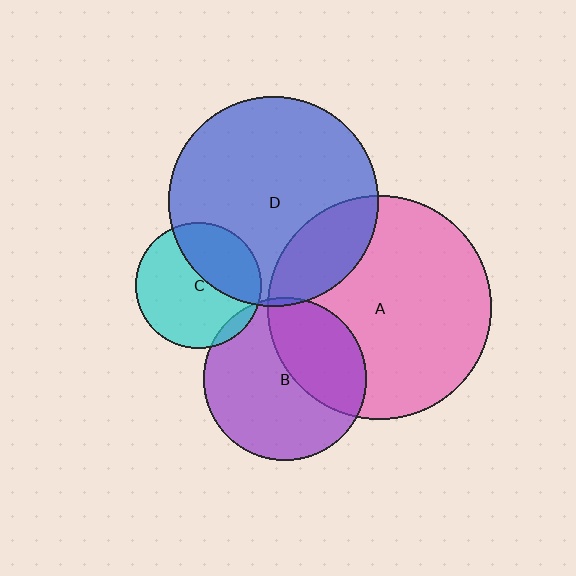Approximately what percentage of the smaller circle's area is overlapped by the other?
Approximately 5%.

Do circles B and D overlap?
Yes.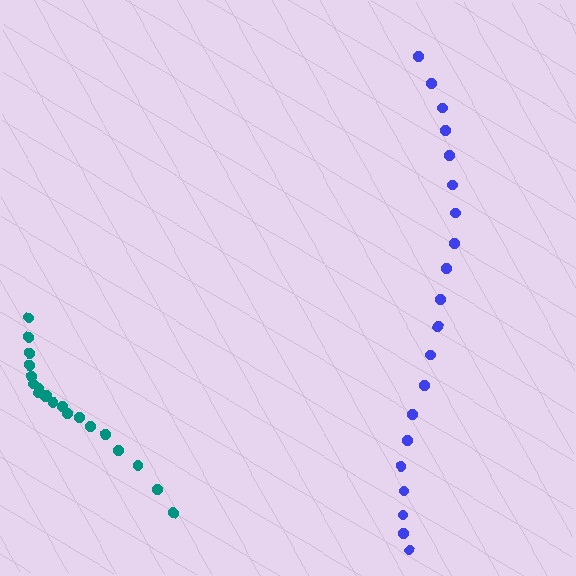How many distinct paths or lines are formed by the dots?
There are 2 distinct paths.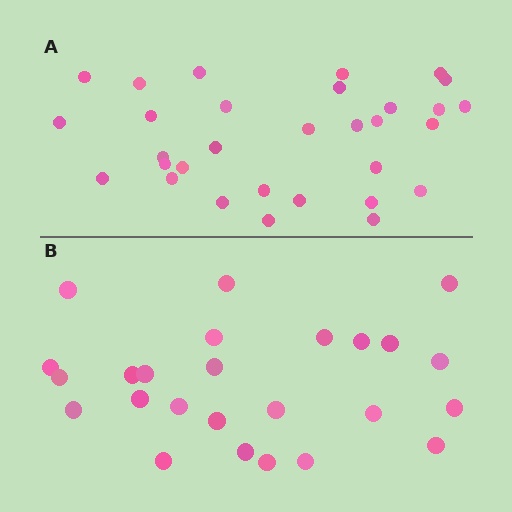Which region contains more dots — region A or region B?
Region A (the top region) has more dots.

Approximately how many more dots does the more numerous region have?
Region A has about 6 more dots than region B.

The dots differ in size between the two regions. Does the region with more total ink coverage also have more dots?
No. Region B has more total ink coverage because its dots are larger, but region A actually contains more individual dots. Total area can be misleading — the number of items is what matters here.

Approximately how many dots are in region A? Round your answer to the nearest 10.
About 30 dots. (The exact count is 31, which rounds to 30.)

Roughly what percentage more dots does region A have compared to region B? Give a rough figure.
About 25% more.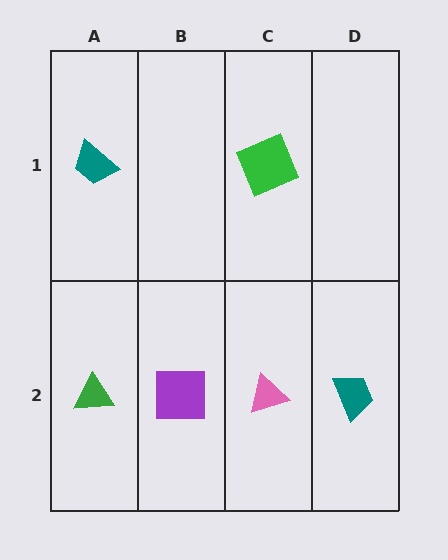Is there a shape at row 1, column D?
No, that cell is empty.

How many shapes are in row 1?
2 shapes.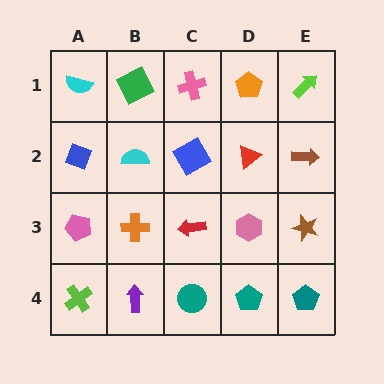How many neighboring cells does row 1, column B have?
3.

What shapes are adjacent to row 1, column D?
A red triangle (row 2, column D), a pink cross (row 1, column C), a lime arrow (row 1, column E).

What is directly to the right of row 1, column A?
A green square.